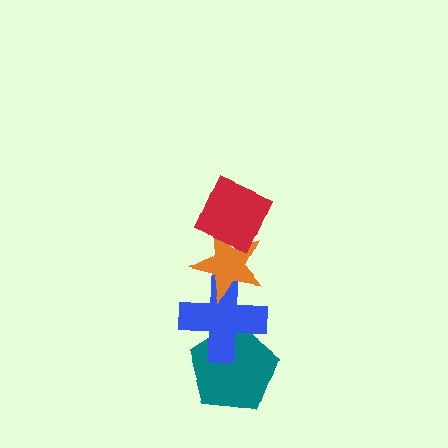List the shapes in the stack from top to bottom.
From top to bottom: the red diamond, the orange star, the blue cross, the teal pentagon.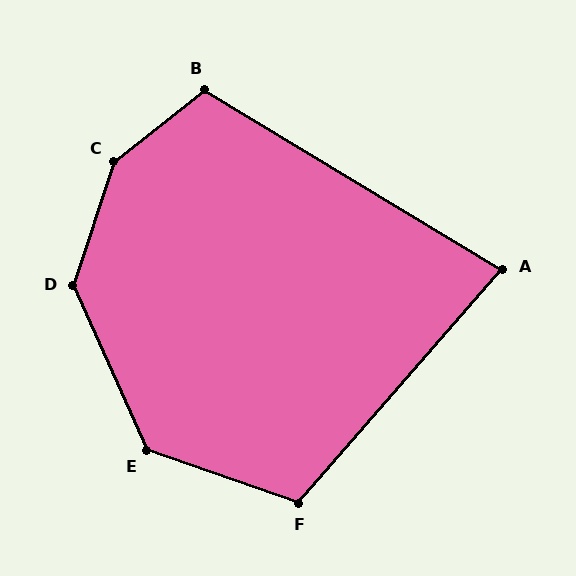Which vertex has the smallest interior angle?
A, at approximately 80 degrees.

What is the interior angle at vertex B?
Approximately 110 degrees (obtuse).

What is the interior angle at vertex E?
Approximately 133 degrees (obtuse).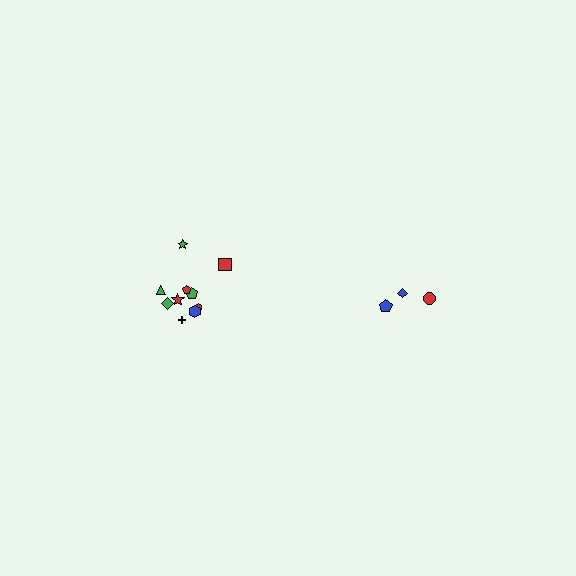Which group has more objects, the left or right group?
The left group.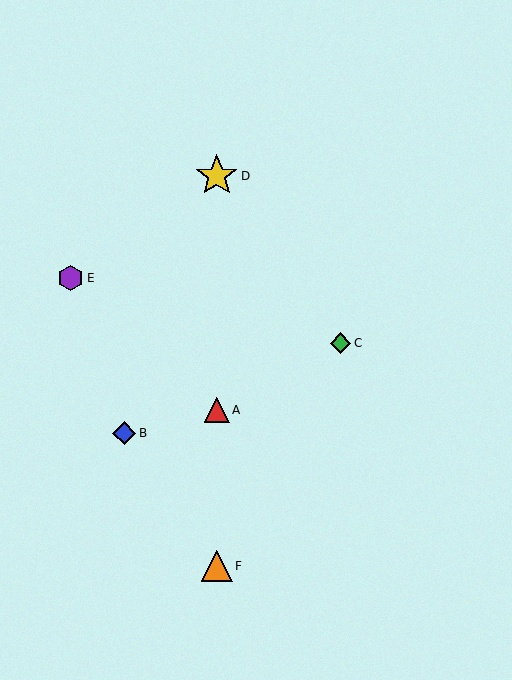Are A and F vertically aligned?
Yes, both are at x≈217.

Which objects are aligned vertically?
Objects A, D, F are aligned vertically.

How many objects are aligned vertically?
3 objects (A, D, F) are aligned vertically.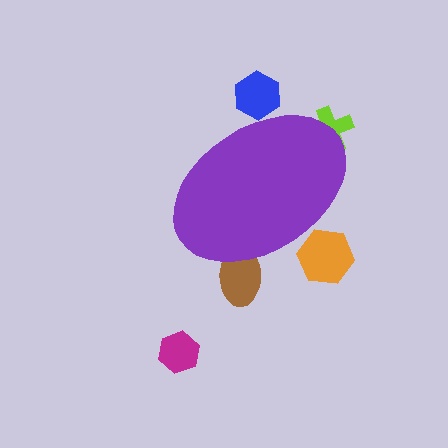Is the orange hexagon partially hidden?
Yes, the orange hexagon is partially hidden behind the purple ellipse.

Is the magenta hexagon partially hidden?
No, the magenta hexagon is fully visible.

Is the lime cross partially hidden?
Yes, the lime cross is partially hidden behind the purple ellipse.